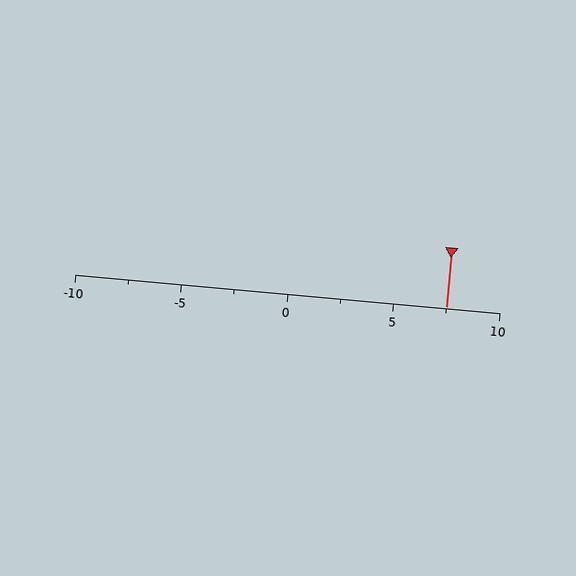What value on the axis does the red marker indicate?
The marker indicates approximately 7.5.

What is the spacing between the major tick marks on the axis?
The major ticks are spaced 5 apart.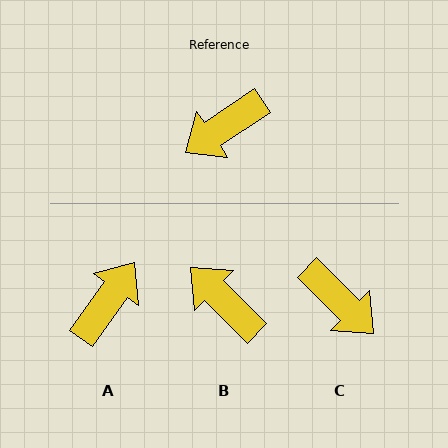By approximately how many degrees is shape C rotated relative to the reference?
Approximately 101 degrees counter-clockwise.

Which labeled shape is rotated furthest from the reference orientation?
A, about 159 degrees away.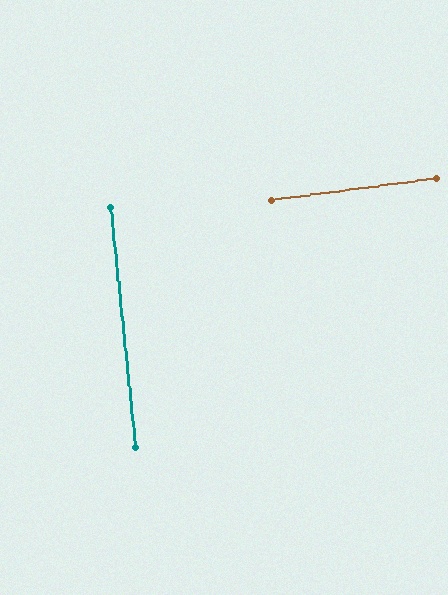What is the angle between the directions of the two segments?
Approximately 89 degrees.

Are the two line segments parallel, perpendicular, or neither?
Perpendicular — they meet at approximately 89°.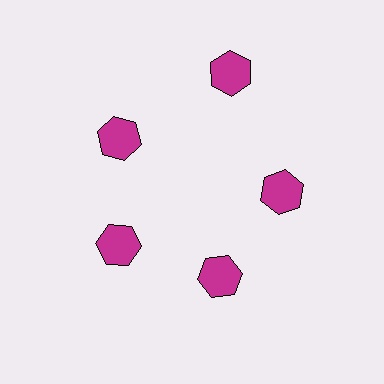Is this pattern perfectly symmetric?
No. The 5 magenta hexagons are arranged in a ring, but one element near the 1 o'clock position is pushed outward from the center, breaking the 5-fold rotational symmetry.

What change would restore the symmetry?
The symmetry would be restored by moving it inward, back onto the ring so that all 5 hexagons sit at equal angles and equal distance from the center.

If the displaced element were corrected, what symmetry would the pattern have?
It would have 5-fold rotational symmetry — the pattern would map onto itself every 72 degrees.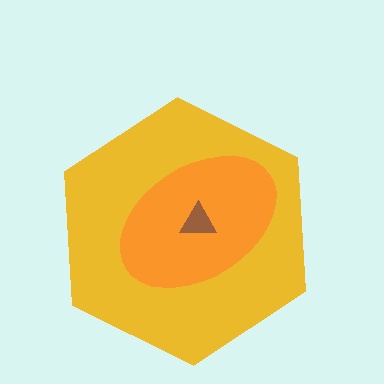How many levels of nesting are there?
3.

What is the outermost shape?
The yellow hexagon.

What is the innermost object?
The brown triangle.